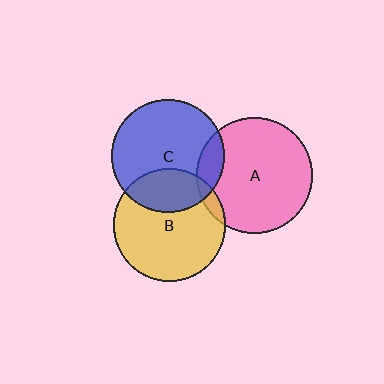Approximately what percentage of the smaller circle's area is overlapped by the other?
Approximately 10%.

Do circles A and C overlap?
Yes.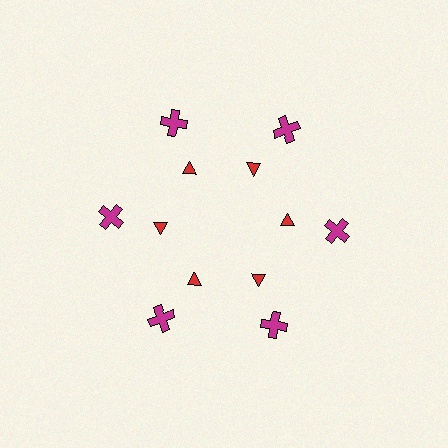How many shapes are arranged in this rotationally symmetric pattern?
There are 12 shapes, arranged in 6 groups of 2.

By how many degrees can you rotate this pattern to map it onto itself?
The pattern maps onto itself every 60 degrees of rotation.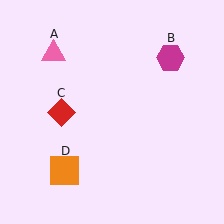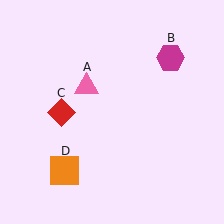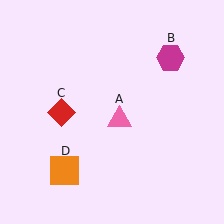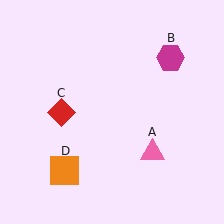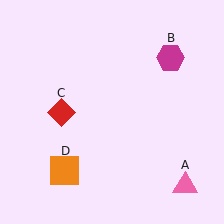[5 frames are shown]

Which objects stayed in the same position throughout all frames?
Magenta hexagon (object B) and red diamond (object C) and orange square (object D) remained stationary.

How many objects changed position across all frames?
1 object changed position: pink triangle (object A).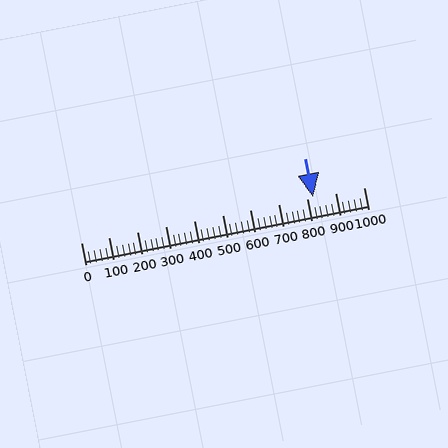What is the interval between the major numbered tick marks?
The major tick marks are spaced 100 units apart.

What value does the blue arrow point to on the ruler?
The blue arrow points to approximately 822.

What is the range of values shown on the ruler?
The ruler shows values from 0 to 1000.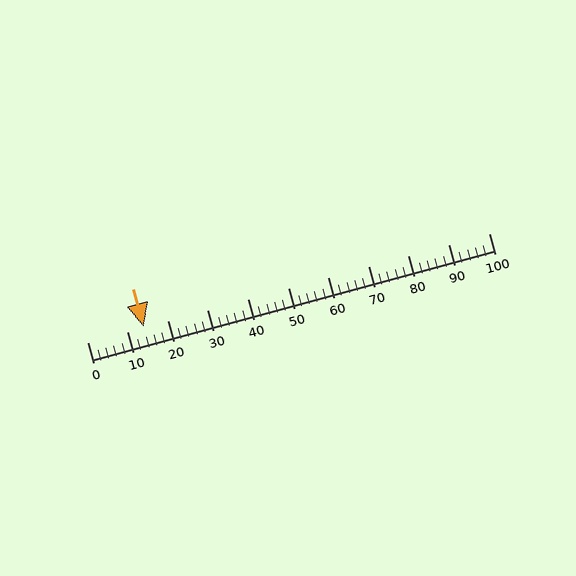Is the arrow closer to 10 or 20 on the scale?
The arrow is closer to 10.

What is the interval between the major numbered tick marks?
The major tick marks are spaced 10 units apart.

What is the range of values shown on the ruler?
The ruler shows values from 0 to 100.